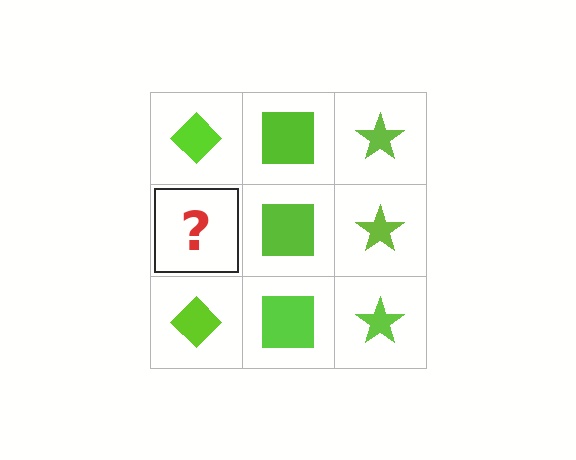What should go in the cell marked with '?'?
The missing cell should contain a lime diamond.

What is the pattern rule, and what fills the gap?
The rule is that each column has a consistent shape. The gap should be filled with a lime diamond.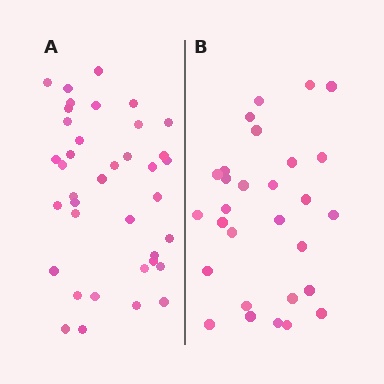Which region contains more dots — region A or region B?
Region A (the left region) has more dots.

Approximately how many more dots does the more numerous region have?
Region A has roughly 8 or so more dots than region B.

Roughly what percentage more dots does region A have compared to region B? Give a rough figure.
About 30% more.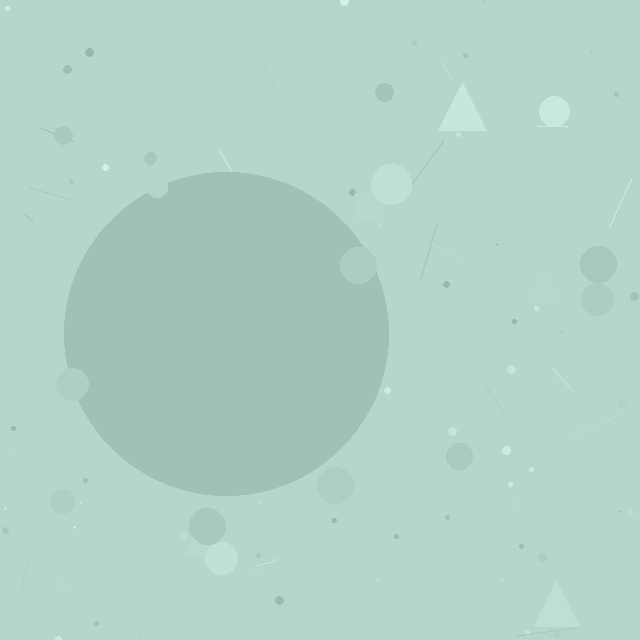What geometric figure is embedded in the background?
A circle is embedded in the background.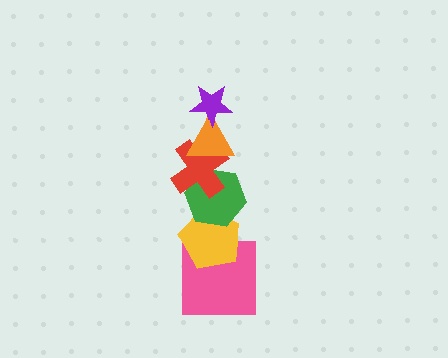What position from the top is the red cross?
The red cross is 3rd from the top.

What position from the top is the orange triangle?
The orange triangle is 2nd from the top.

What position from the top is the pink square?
The pink square is 6th from the top.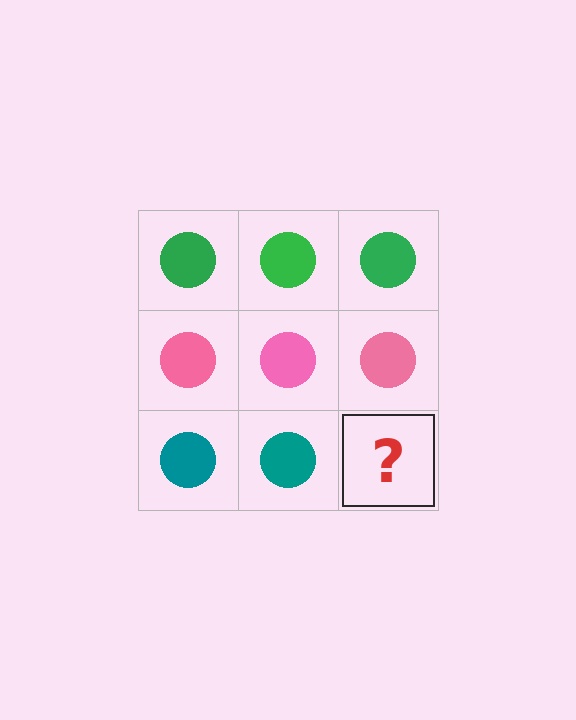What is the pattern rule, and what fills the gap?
The rule is that each row has a consistent color. The gap should be filled with a teal circle.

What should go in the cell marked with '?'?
The missing cell should contain a teal circle.